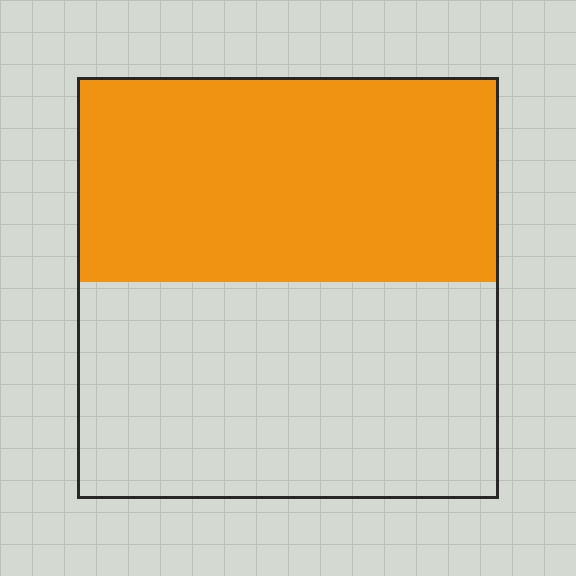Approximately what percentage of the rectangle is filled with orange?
Approximately 50%.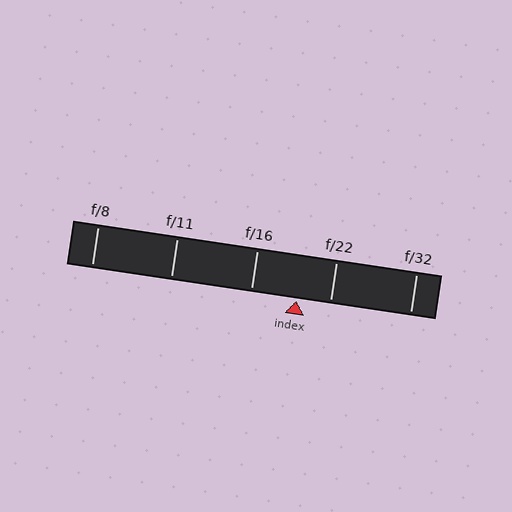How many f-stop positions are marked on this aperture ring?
There are 5 f-stop positions marked.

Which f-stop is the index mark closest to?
The index mark is closest to f/22.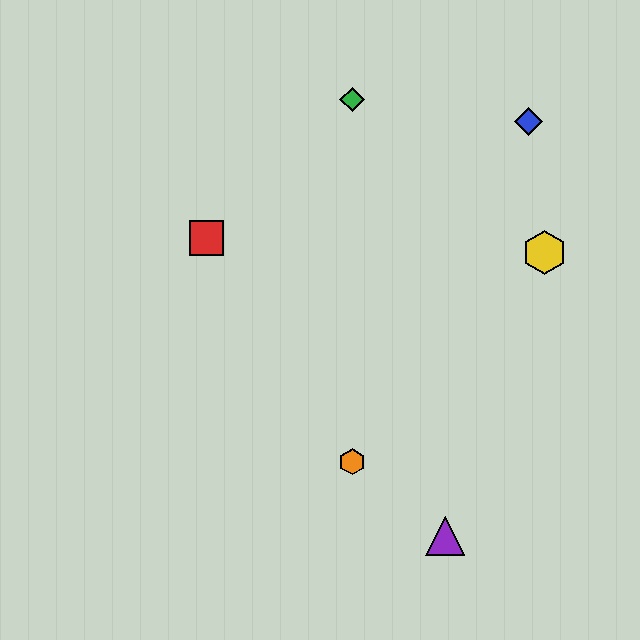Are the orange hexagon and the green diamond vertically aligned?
Yes, both are at x≈352.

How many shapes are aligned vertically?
2 shapes (the green diamond, the orange hexagon) are aligned vertically.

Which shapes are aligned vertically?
The green diamond, the orange hexagon are aligned vertically.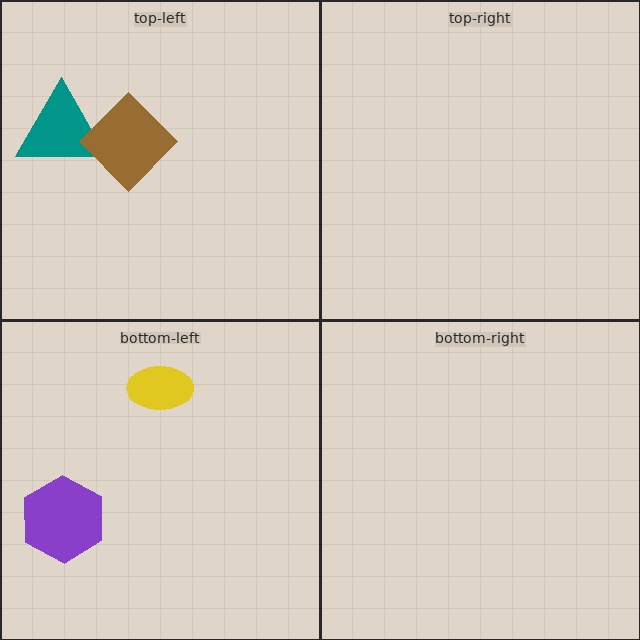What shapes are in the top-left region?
The teal triangle, the brown diamond.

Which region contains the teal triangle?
The top-left region.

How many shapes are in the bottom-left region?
2.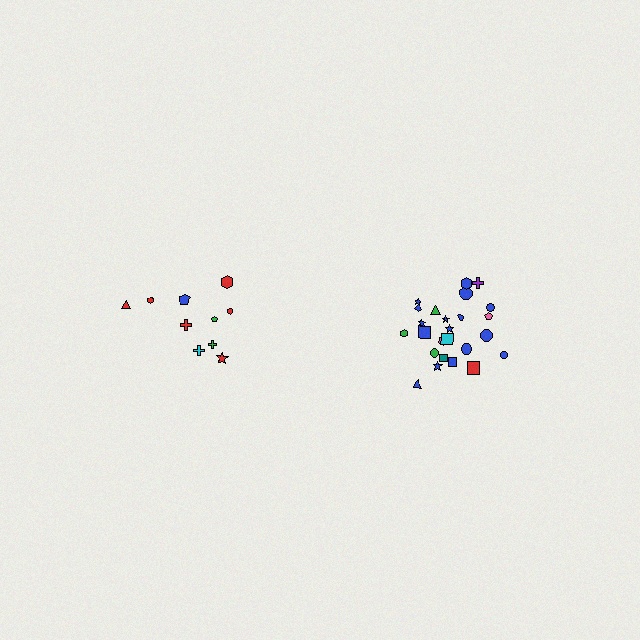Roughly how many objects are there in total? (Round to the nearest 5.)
Roughly 35 objects in total.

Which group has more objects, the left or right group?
The right group.